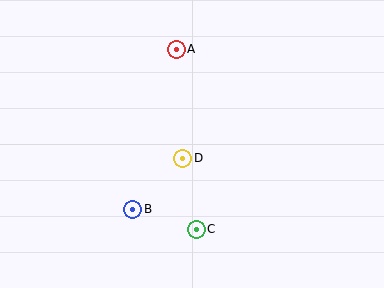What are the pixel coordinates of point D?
Point D is at (183, 158).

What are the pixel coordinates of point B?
Point B is at (133, 209).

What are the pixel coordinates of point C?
Point C is at (196, 229).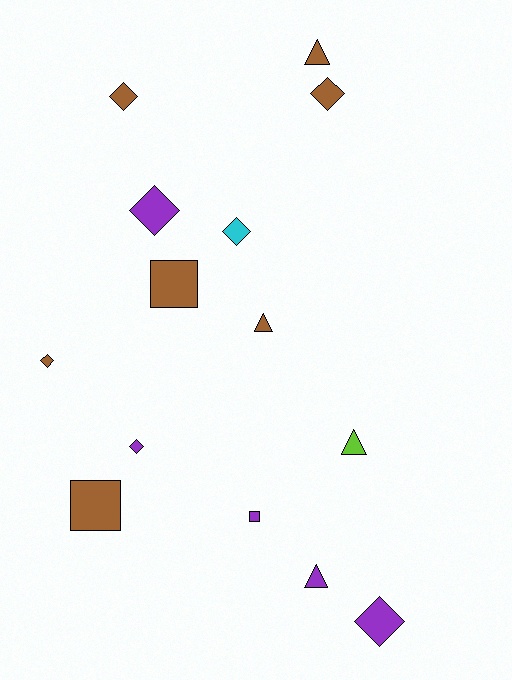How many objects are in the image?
There are 14 objects.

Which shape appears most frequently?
Diamond, with 7 objects.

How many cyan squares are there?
There are no cyan squares.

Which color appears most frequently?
Brown, with 7 objects.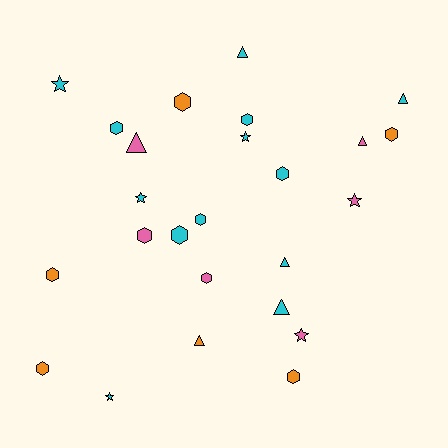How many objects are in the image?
There are 25 objects.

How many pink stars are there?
There are 2 pink stars.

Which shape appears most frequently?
Hexagon, with 12 objects.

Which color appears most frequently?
Cyan, with 13 objects.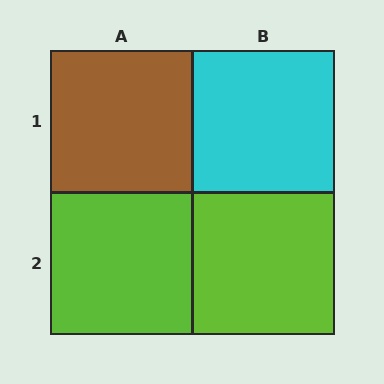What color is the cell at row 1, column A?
Brown.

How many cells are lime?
2 cells are lime.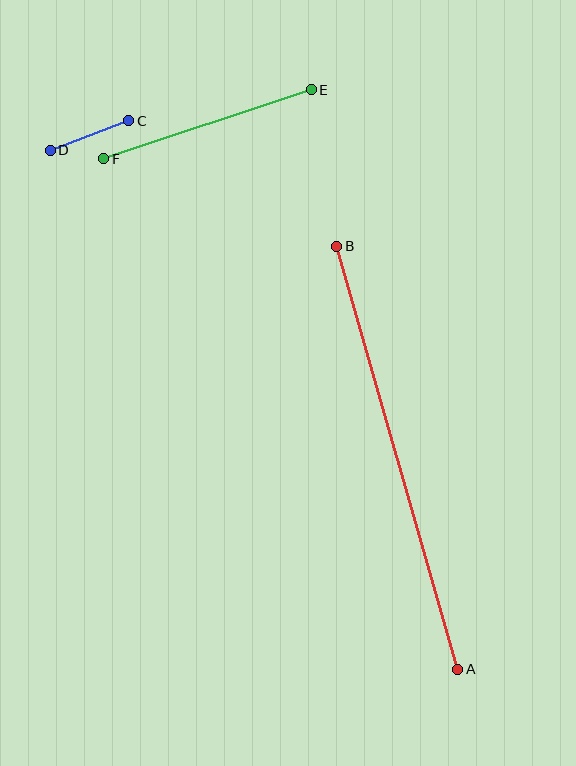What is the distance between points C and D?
The distance is approximately 84 pixels.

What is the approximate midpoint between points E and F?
The midpoint is at approximately (208, 124) pixels.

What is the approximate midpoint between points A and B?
The midpoint is at approximately (397, 458) pixels.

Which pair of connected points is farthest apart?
Points A and B are farthest apart.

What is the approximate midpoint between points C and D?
The midpoint is at approximately (90, 136) pixels.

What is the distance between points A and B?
The distance is approximately 440 pixels.